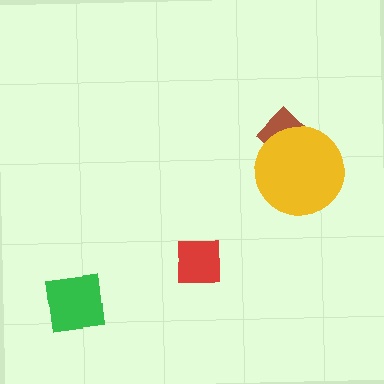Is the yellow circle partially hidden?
No, no other shape covers it.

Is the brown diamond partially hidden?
Yes, it is partially covered by another shape.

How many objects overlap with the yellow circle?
1 object overlaps with the yellow circle.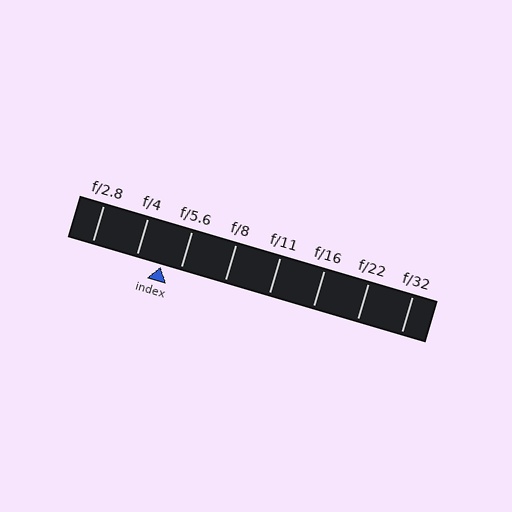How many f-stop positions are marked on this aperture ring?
There are 8 f-stop positions marked.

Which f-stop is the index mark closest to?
The index mark is closest to f/5.6.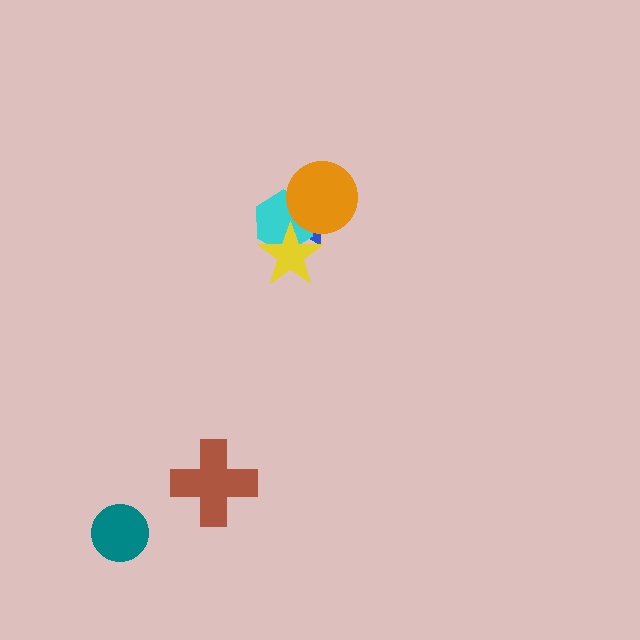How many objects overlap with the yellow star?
2 objects overlap with the yellow star.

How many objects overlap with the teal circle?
0 objects overlap with the teal circle.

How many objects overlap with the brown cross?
0 objects overlap with the brown cross.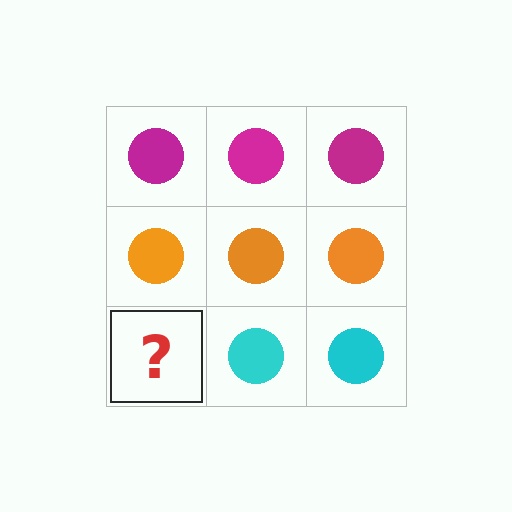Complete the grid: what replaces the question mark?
The question mark should be replaced with a cyan circle.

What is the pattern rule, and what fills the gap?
The rule is that each row has a consistent color. The gap should be filled with a cyan circle.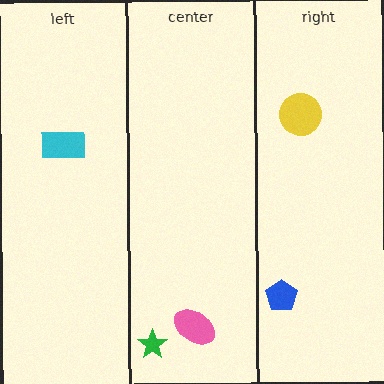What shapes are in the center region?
The green star, the pink ellipse.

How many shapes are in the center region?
2.